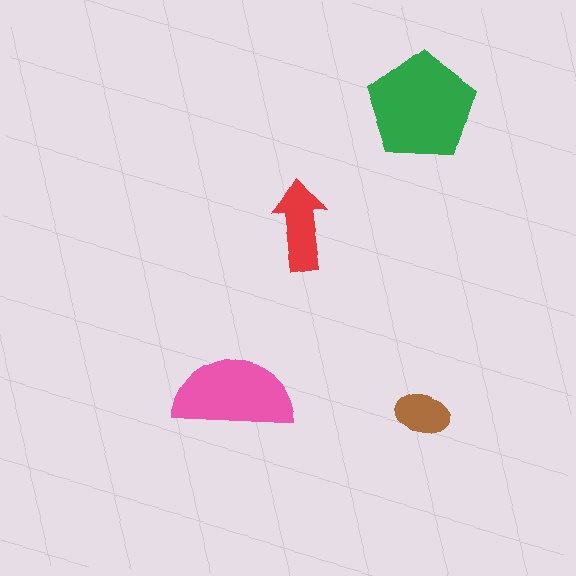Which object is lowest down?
The brown ellipse is bottommost.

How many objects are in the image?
There are 4 objects in the image.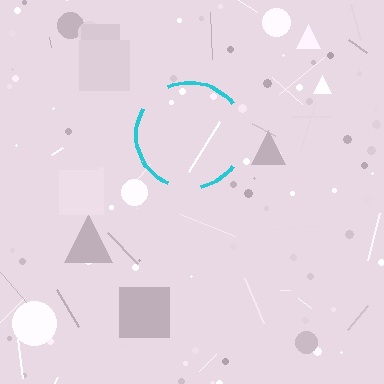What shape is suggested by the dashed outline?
The dashed outline suggests a circle.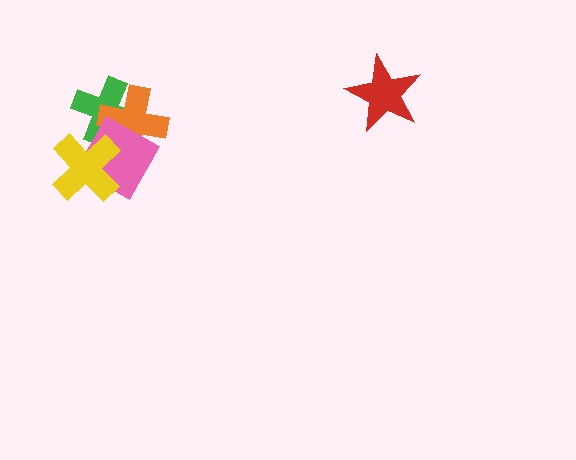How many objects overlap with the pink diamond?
3 objects overlap with the pink diamond.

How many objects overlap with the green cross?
3 objects overlap with the green cross.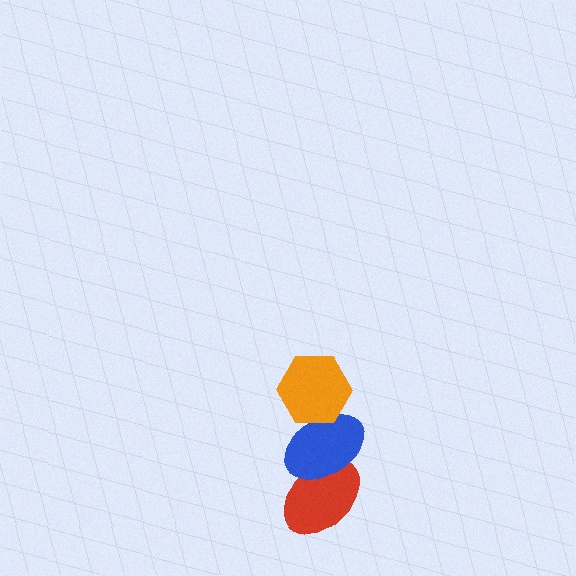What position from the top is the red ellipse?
The red ellipse is 3rd from the top.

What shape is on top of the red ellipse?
The blue ellipse is on top of the red ellipse.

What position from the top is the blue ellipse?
The blue ellipse is 2nd from the top.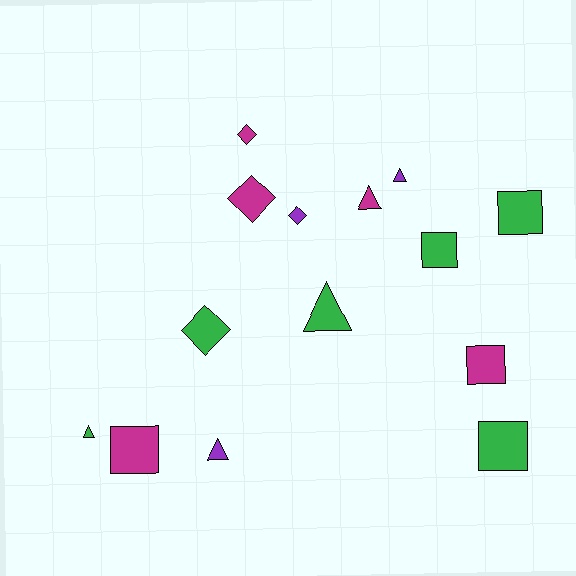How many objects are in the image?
There are 14 objects.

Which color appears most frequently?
Green, with 6 objects.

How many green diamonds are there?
There is 1 green diamond.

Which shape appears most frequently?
Square, with 5 objects.